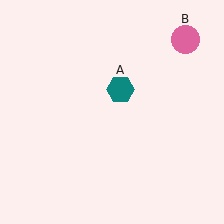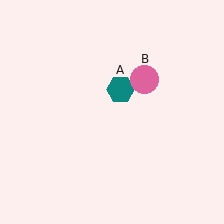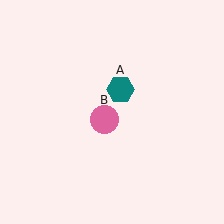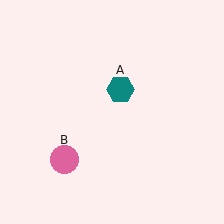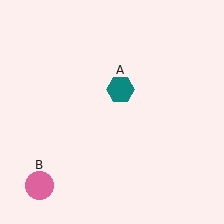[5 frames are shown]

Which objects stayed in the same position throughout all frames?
Teal hexagon (object A) remained stationary.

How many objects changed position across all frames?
1 object changed position: pink circle (object B).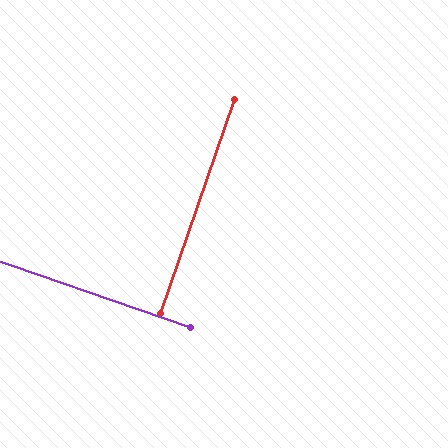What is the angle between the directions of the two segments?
Approximately 90 degrees.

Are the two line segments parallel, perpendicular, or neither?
Perpendicular — they meet at approximately 90°.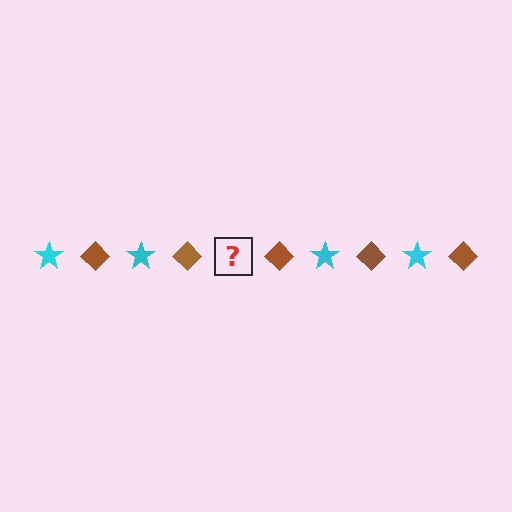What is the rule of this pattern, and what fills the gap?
The rule is that the pattern alternates between cyan star and brown diamond. The gap should be filled with a cyan star.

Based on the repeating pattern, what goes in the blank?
The blank should be a cyan star.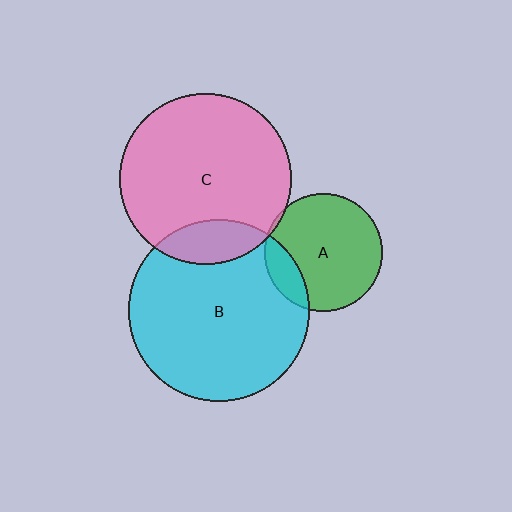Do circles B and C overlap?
Yes.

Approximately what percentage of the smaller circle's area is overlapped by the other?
Approximately 15%.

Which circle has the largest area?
Circle B (cyan).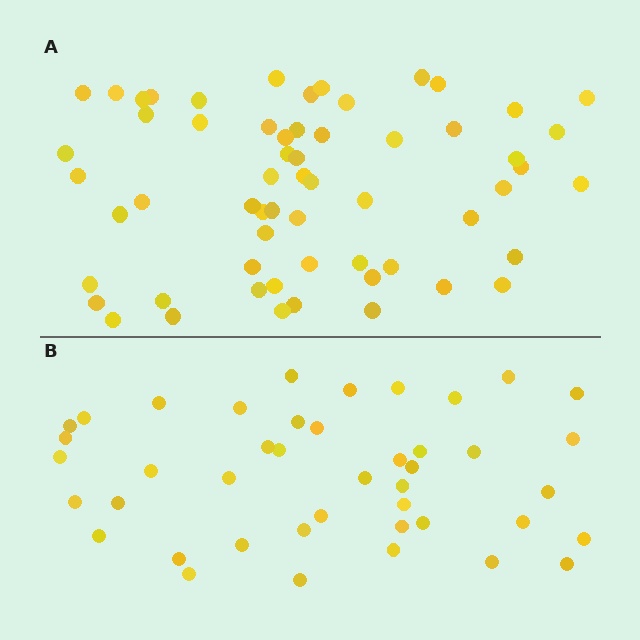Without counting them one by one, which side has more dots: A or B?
Region A (the top region) has more dots.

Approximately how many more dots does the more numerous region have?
Region A has approximately 15 more dots than region B.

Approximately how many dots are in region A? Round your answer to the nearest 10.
About 60 dots.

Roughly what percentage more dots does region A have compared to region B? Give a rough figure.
About 40% more.